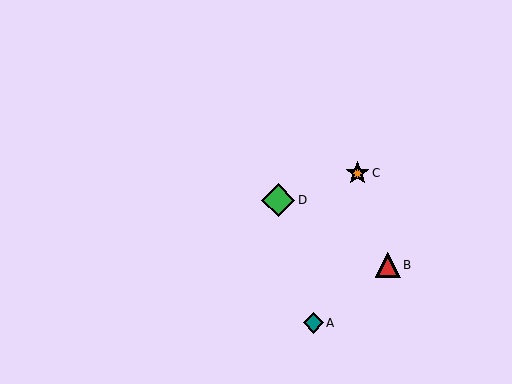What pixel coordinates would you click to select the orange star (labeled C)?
Click at (357, 173) to select the orange star C.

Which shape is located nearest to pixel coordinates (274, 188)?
The green diamond (labeled D) at (278, 200) is nearest to that location.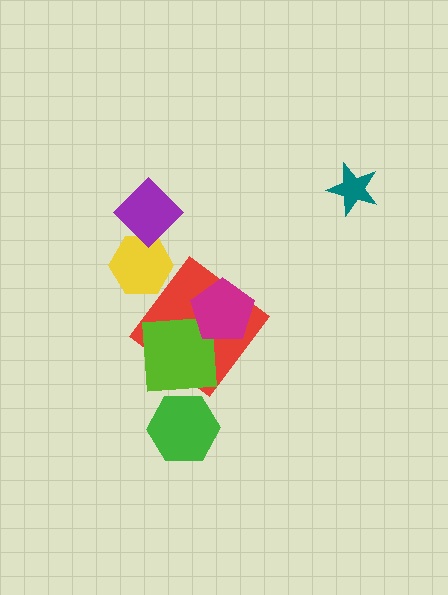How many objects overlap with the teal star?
0 objects overlap with the teal star.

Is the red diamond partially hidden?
Yes, it is partially covered by another shape.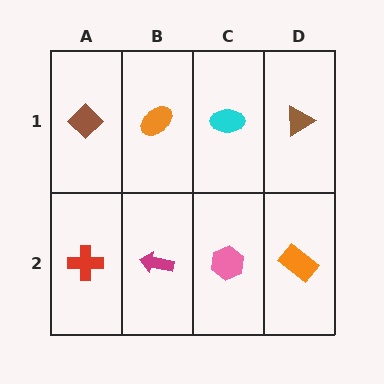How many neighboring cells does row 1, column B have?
3.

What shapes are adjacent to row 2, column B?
An orange ellipse (row 1, column B), a red cross (row 2, column A), a pink hexagon (row 2, column C).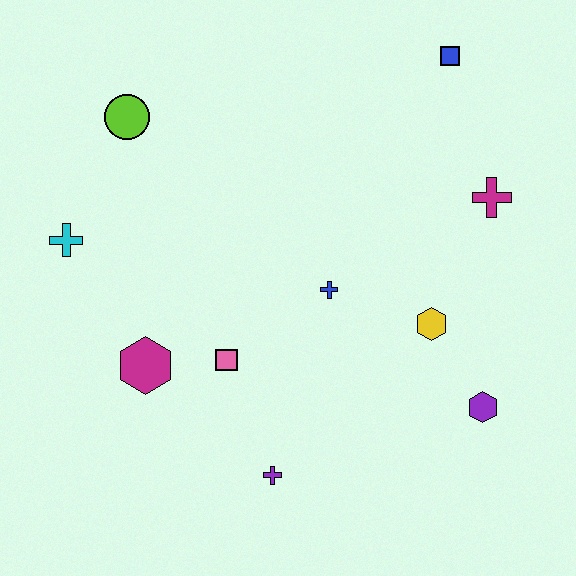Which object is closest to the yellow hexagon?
The purple hexagon is closest to the yellow hexagon.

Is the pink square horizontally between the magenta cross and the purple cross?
No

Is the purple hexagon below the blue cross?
Yes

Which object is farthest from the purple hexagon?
The lime circle is farthest from the purple hexagon.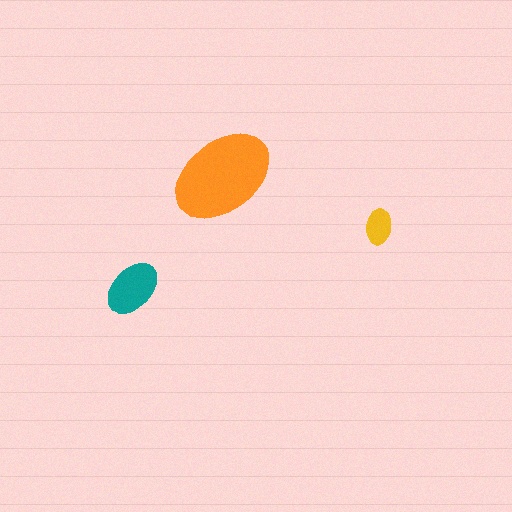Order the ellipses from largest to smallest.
the orange one, the teal one, the yellow one.